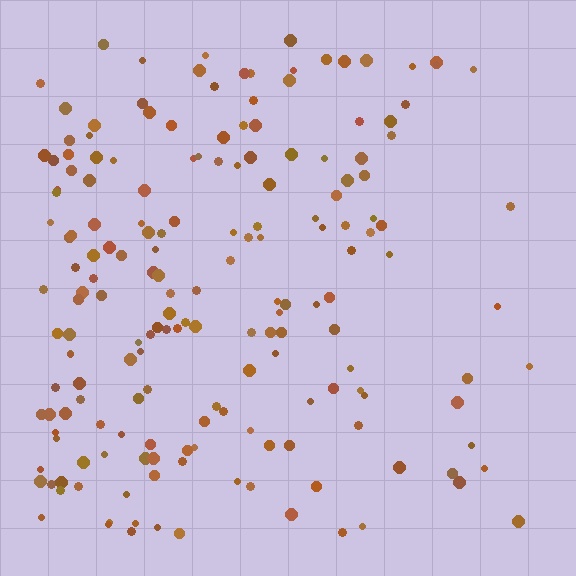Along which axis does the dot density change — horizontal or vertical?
Horizontal.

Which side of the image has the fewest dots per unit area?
The right.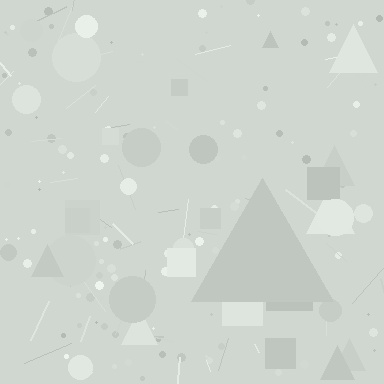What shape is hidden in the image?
A triangle is hidden in the image.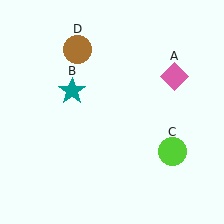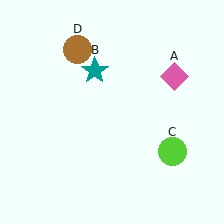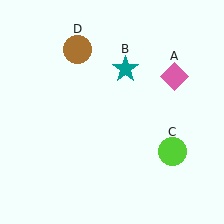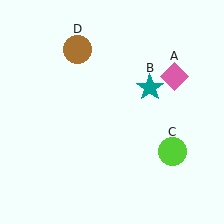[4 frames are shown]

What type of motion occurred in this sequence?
The teal star (object B) rotated clockwise around the center of the scene.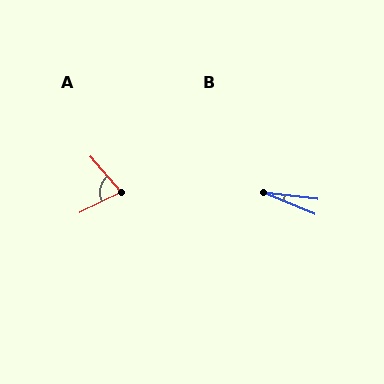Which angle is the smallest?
B, at approximately 16 degrees.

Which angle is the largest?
A, at approximately 75 degrees.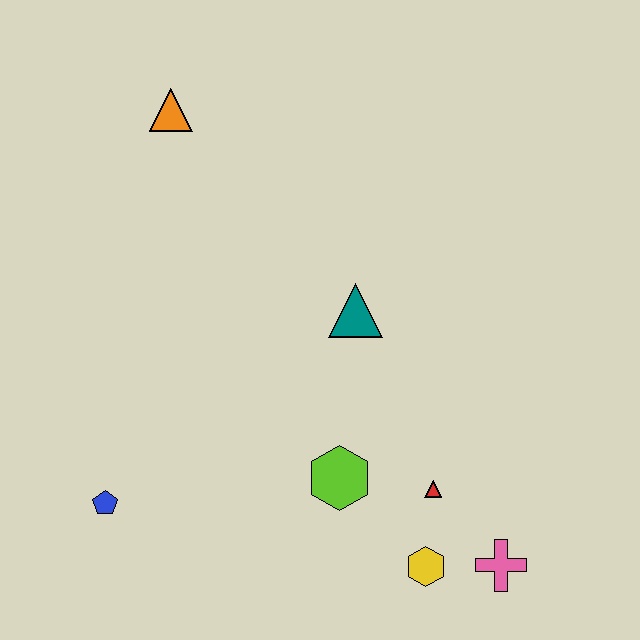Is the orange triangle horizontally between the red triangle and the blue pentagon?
Yes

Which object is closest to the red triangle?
The yellow hexagon is closest to the red triangle.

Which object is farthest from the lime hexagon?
The orange triangle is farthest from the lime hexagon.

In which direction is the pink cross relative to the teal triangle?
The pink cross is below the teal triangle.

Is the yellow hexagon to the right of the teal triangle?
Yes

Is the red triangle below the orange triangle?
Yes